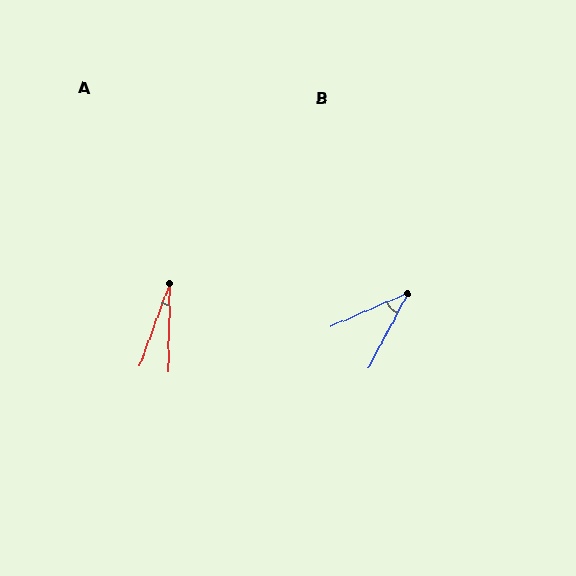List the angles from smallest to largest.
A (19°), B (39°).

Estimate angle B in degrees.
Approximately 39 degrees.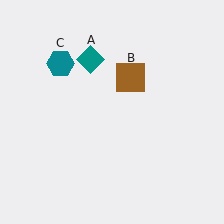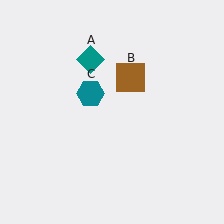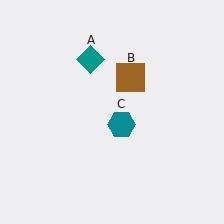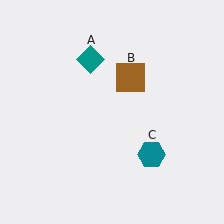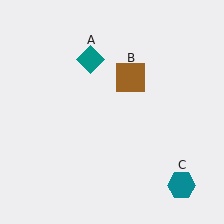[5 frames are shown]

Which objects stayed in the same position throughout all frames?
Teal diamond (object A) and brown square (object B) remained stationary.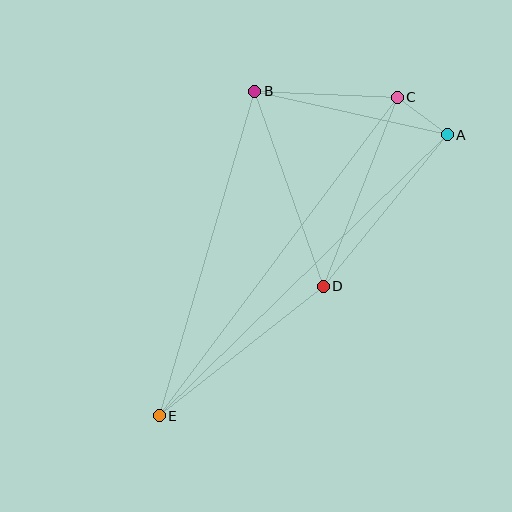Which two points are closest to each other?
Points A and C are closest to each other.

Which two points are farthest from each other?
Points A and E are farthest from each other.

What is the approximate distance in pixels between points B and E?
The distance between B and E is approximately 338 pixels.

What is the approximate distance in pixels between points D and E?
The distance between D and E is approximately 209 pixels.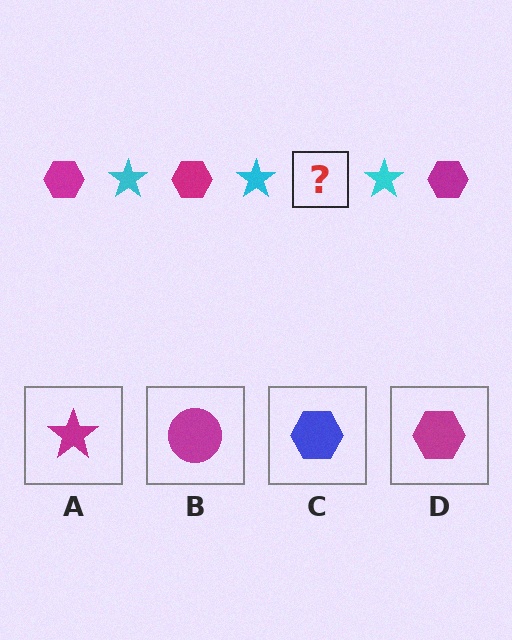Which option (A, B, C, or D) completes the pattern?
D.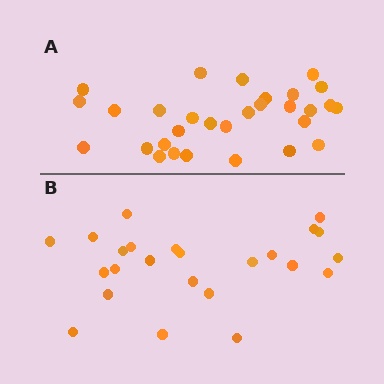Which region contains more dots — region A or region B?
Region A (the top region) has more dots.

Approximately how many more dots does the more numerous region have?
Region A has about 6 more dots than region B.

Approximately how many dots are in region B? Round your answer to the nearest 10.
About 20 dots. (The exact count is 24, which rounds to 20.)